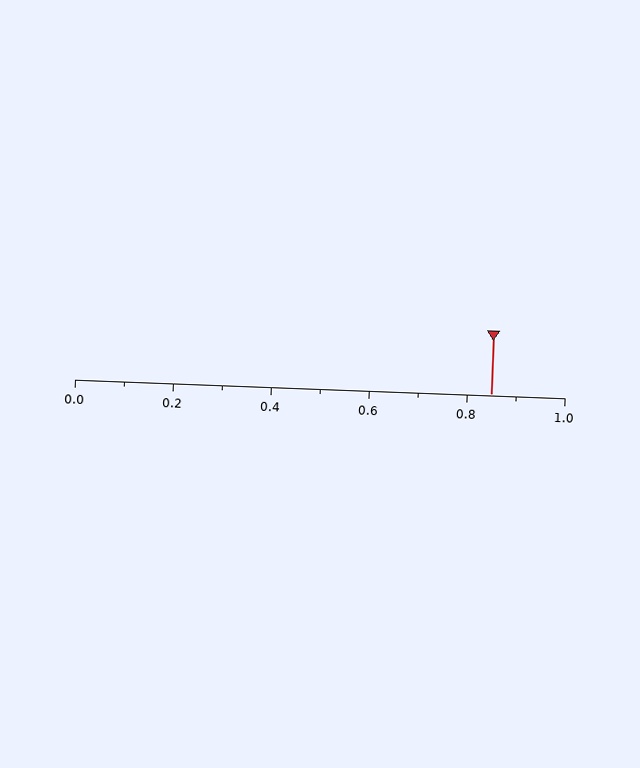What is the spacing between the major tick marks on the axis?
The major ticks are spaced 0.2 apart.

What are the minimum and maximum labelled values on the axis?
The axis runs from 0.0 to 1.0.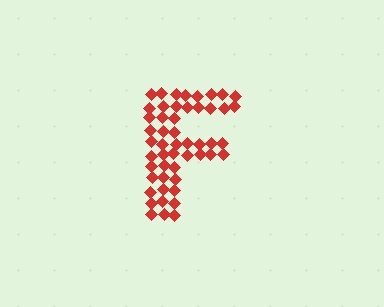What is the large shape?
The large shape is the letter F.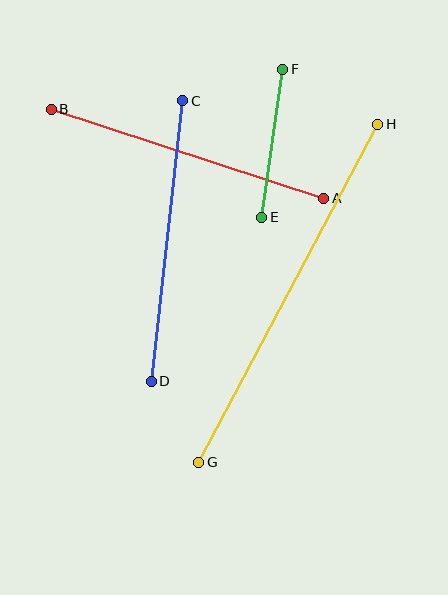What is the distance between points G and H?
The distance is approximately 383 pixels.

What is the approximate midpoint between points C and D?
The midpoint is at approximately (167, 241) pixels.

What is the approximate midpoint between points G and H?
The midpoint is at approximately (288, 293) pixels.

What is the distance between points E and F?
The distance is approximately 149 pixels.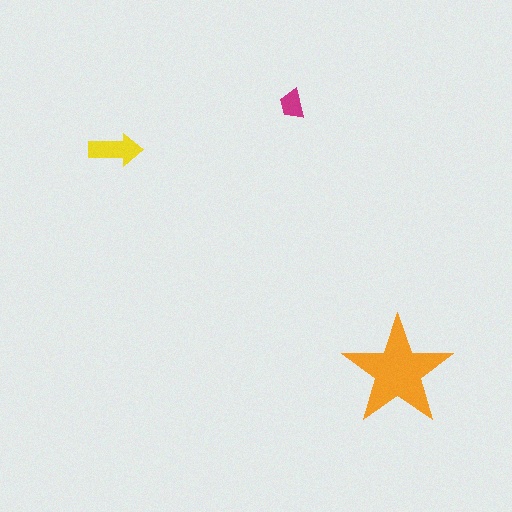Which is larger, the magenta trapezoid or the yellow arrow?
The yellow arrow.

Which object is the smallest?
The magenta trapezoid.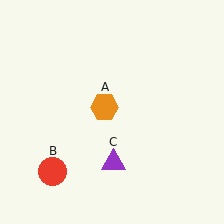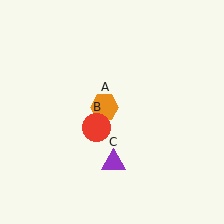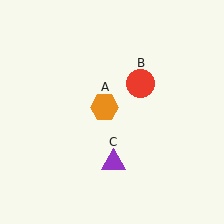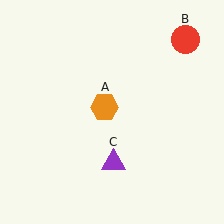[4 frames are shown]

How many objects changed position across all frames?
1 object changed position: red circle (object B).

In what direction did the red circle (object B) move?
The red circle (object B) moved up and to the right.